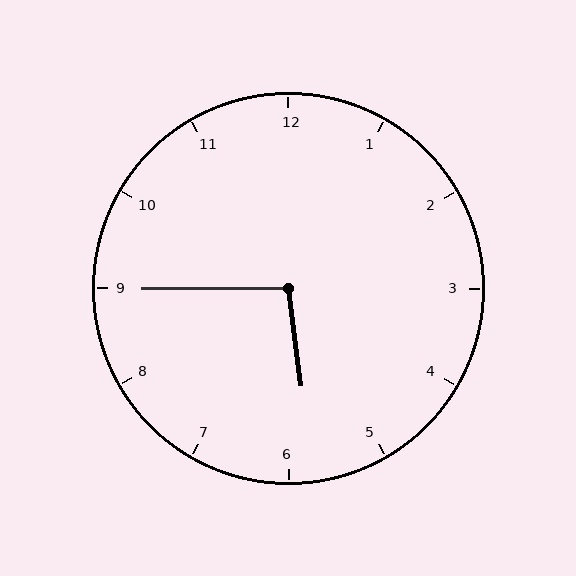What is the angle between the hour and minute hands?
Approximately 98 degrees.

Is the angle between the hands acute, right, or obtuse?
It is obtuse.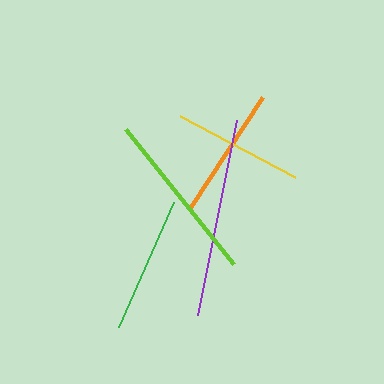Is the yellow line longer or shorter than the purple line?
The purple line is longer than the yellow line.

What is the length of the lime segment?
The lime segment is approximately 172 pixels long.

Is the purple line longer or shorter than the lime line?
The purple line is longer than the lime line.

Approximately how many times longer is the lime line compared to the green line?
The lime line is approximately 1.3 times the length of the green line.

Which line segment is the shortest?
The yellow line is the shortest at approximately 130 pixels.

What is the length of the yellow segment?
The yellow segment is approximately 130 pixels long.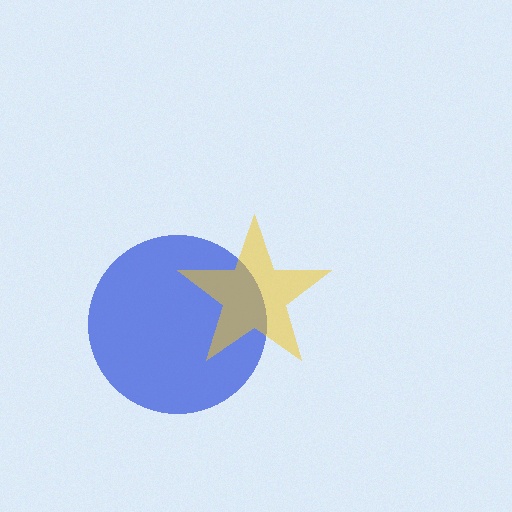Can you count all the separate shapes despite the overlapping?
Yes, there are 2 separate shapes.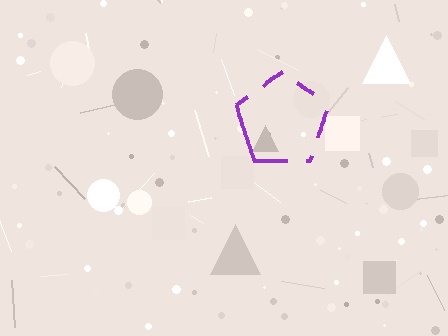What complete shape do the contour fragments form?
The contour fragments form a pentagon.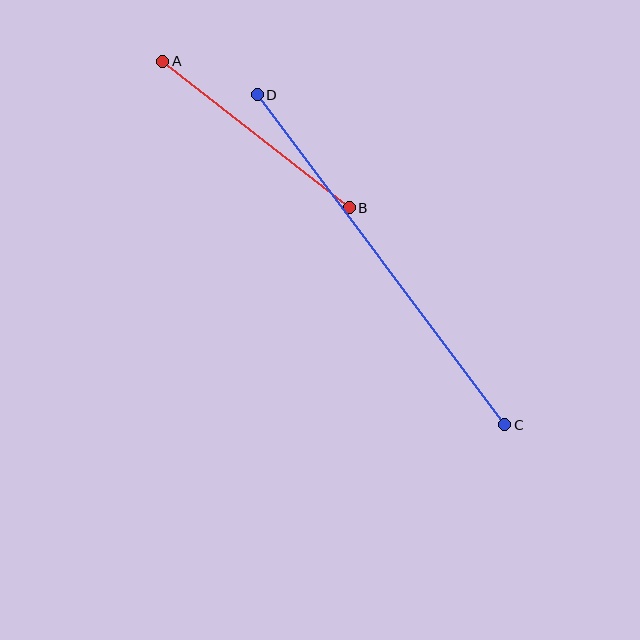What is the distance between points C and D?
The distance is approximately 413 pixels.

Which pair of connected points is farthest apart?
Points C and D are farthest apart.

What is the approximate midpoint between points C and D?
The midpoint is at approximately (381, 260) pixels.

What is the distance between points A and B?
The distance is approximately 237 pixels.